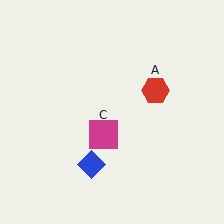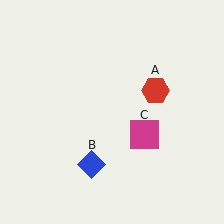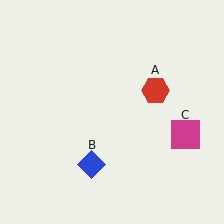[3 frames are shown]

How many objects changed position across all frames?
1 object changed position: magenta square (object C).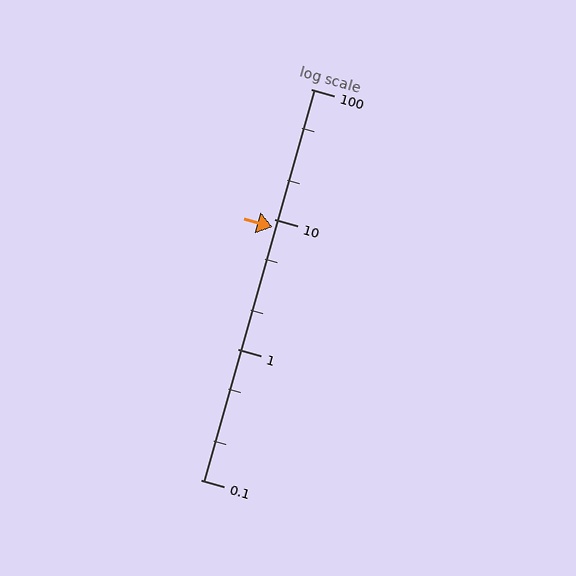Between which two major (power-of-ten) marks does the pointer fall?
The pointer is between 1 and 10.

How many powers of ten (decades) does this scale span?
The scale spans 3 decades, from 0.1 to 100.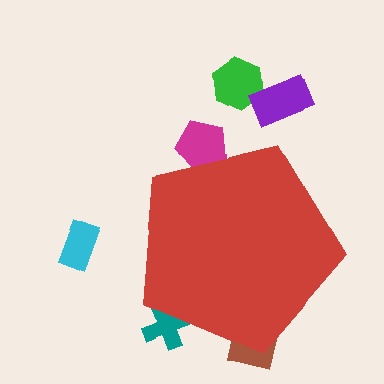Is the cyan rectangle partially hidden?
No, the cyan rectangle is fully visible.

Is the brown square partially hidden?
Yes, the brown square is partially hidden behind the red pentagon.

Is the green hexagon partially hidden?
No, the green hexagon is fully visible.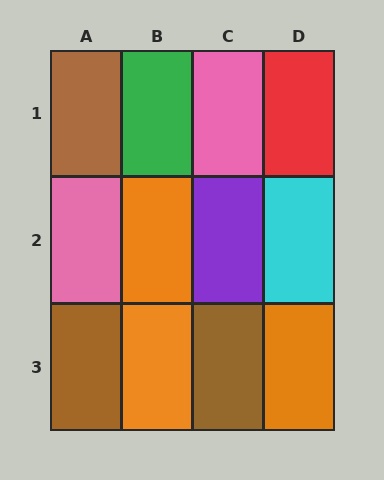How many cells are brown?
3 cells are brown.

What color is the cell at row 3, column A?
Brown.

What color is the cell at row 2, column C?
Purple.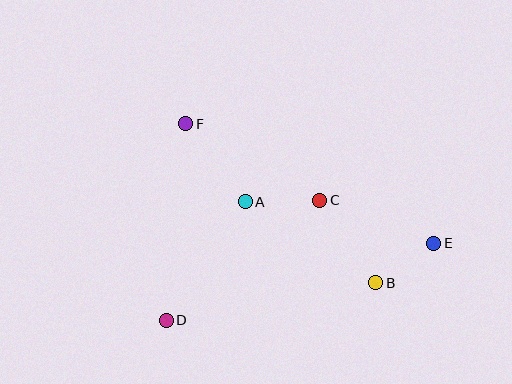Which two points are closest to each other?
Points B and E are closest to each other.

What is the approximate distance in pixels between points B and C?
The distance between B and C is approximately 100 pixels.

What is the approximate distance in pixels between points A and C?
The distance between A and C is approximately 75 pixels.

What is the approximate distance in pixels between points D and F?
The distance between D and F is approximately 197 pixels.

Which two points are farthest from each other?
Points D and E are farthest from each other.